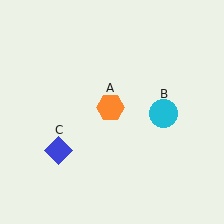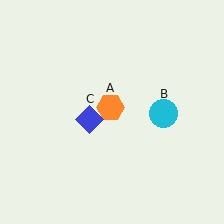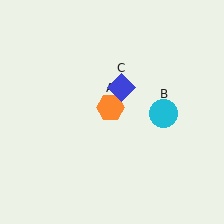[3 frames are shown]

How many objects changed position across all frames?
1 object changed position: blue diamond (object C).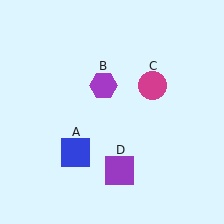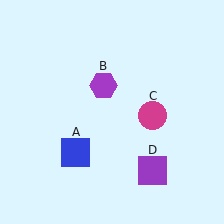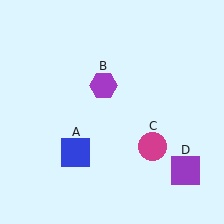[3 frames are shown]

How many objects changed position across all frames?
2 objects changed position: magenta circle (object C), purple square (object D).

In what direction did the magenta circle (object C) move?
The magenta circle (object C) moved down.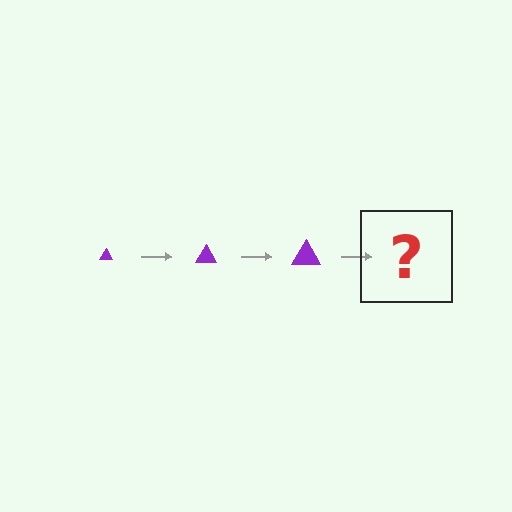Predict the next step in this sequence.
The next step is a purple triangle, larger than the previous one.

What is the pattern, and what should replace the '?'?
The pattern is that the triangle gets progressively larger each step. The '?' should be a purple triangle, larger than the previous one.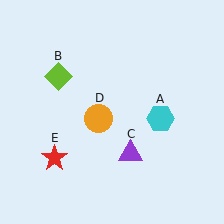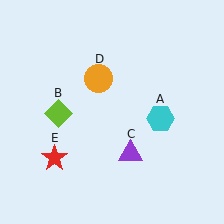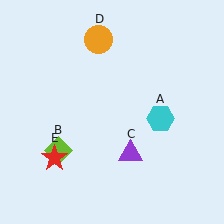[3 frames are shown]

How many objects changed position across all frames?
2 objects changed position: lime diamond (object B), orange circle (object D).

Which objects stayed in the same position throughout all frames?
Cyan hexagon (object A) and purple triangle (object C) and red star (object E) remained stationary.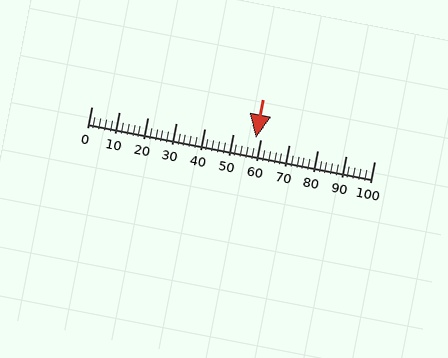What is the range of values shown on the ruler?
The ruler shows values from 0 to 100.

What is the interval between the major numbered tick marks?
The major tick marks are spaced 10 units apart.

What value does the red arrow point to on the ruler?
The red arrow points to approximately 58.